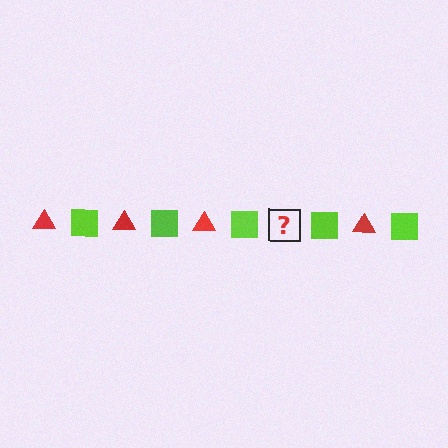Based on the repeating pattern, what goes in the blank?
The blank should be a red triangle.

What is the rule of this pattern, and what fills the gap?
The rule is that the pattern alternates between red triangle and lime square. The gap should be filled with a red triangle.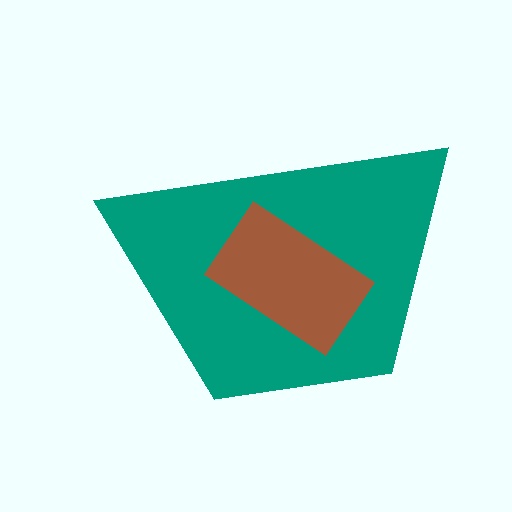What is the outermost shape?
The teal trapezoid.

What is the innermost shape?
The brown rectangle.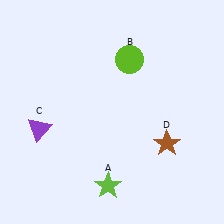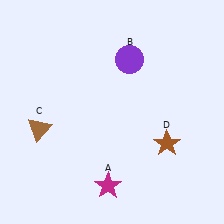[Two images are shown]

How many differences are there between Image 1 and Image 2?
There are 3 differences between the two images.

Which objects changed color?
A changed from lime to magenta. B changed from lime to purple. C changed from purple to brown.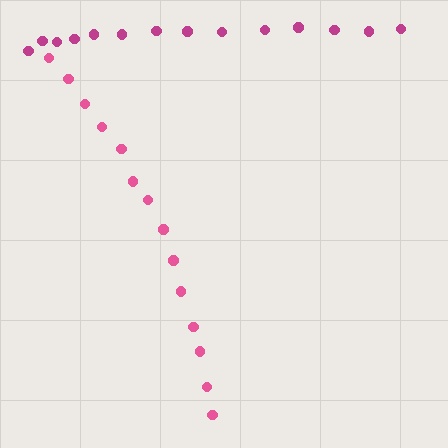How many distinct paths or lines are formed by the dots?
There are 2 distinct paths.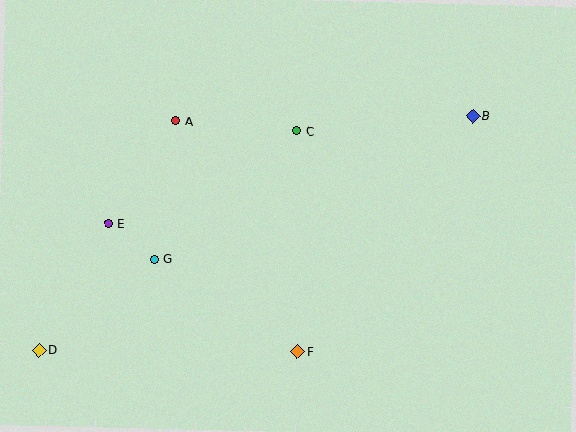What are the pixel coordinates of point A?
Point A is at (176, 121).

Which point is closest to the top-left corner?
Point A is closest to the top-left corner.